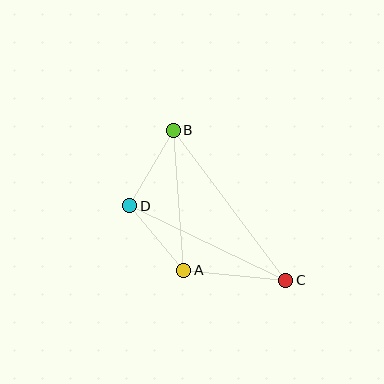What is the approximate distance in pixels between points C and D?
The distance between C and D is approximately 173 pixels.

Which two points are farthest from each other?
Points B and C are farthest from each other.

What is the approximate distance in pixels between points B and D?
The distance between B and D is approximately 87 pixels.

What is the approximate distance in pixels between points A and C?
The distance between A and C is approximately 103 pixels.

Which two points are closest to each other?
Points A and D are closest to each other.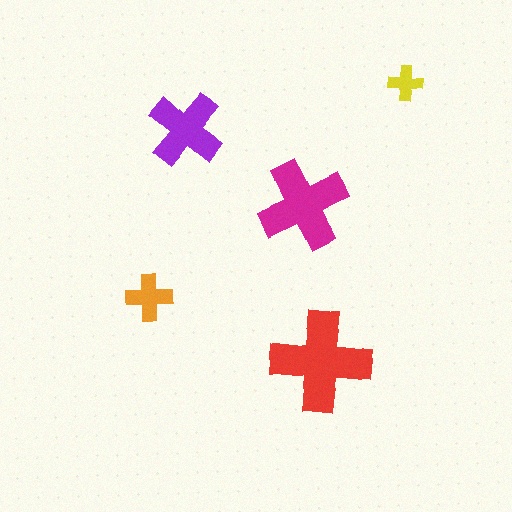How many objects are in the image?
There are 5 objects in the image.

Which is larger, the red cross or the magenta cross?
The red one.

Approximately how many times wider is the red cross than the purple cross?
About 1.5 times wider.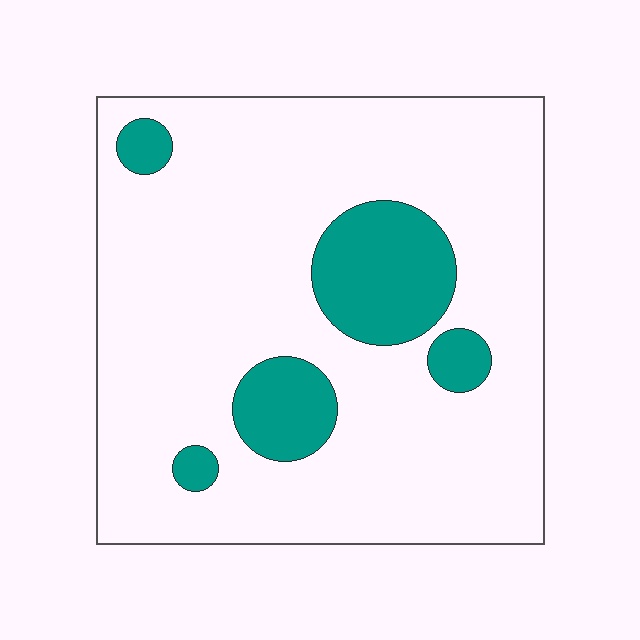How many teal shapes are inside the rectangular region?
5.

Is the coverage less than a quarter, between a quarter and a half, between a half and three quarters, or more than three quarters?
Less than a quarter.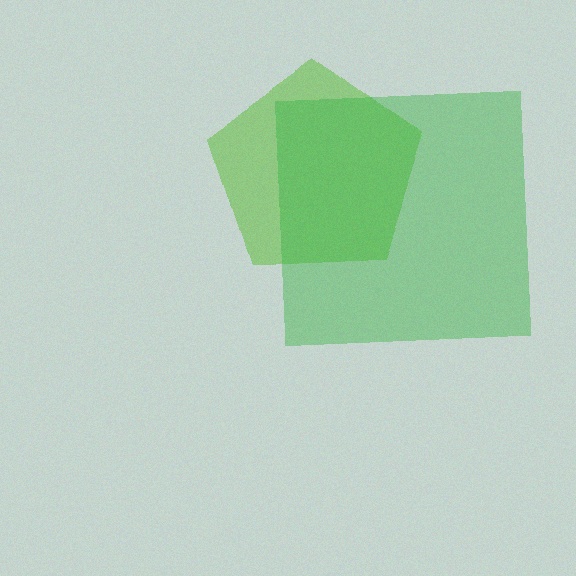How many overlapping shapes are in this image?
There are 2 overlapping shapes in the image.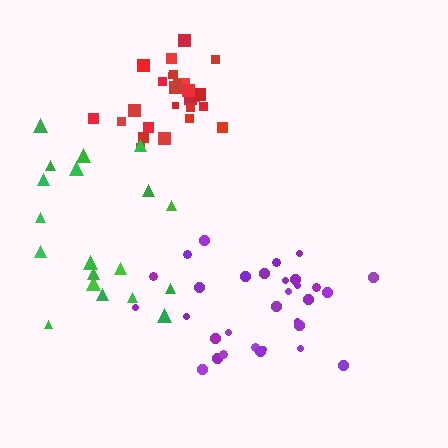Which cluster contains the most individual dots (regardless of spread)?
Purple (32).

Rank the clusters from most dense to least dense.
red, purple, green.